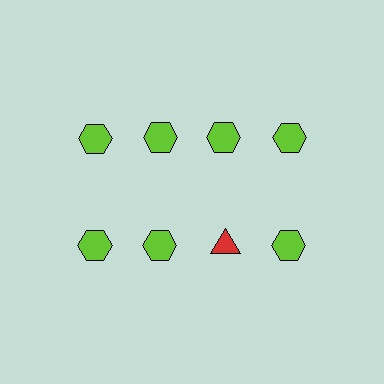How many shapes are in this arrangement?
There are 8 shapes arranged in a grid pattern.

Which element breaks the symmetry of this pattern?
The red triangle in the second row, center column breaks the symmetry. All other shapes are lime hexagons.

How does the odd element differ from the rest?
It differs in both color (red instead of lime) and shape (triangle instead of hexagon).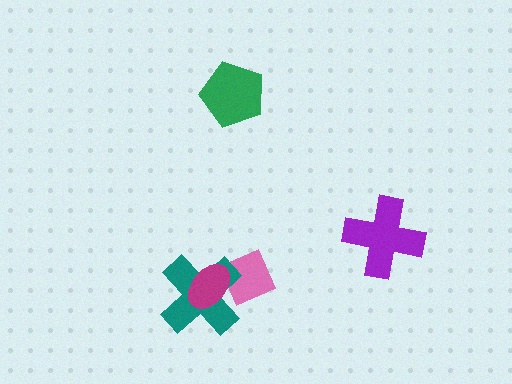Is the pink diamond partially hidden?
Yes, it is partially covered by another shape.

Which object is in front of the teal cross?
The magenta ellipse is in front of the teal cross.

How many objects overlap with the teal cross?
2 objects overlap with the teal cross.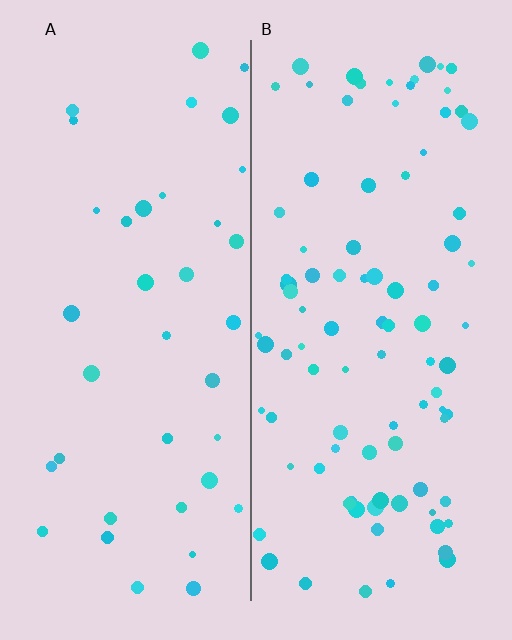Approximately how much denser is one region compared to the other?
Approximately 2.4× — region B over region A.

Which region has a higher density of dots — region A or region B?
B (the right).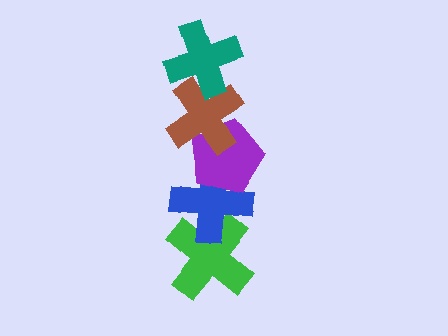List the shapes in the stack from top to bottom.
From top to bottom: the teal cross, the brown cross, the purple pentagon, the blue cross, the green cross.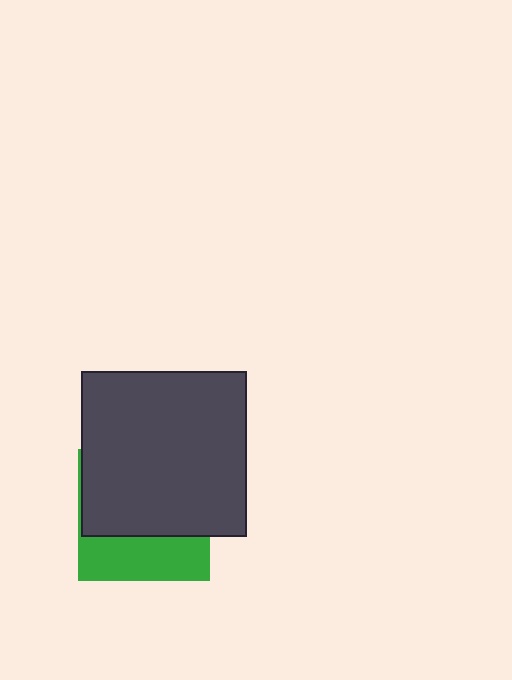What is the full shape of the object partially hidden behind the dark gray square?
The partially hidden object is a green square.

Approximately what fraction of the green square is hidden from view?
Roughly 65% of the green square is hidden behind the dark gray square.